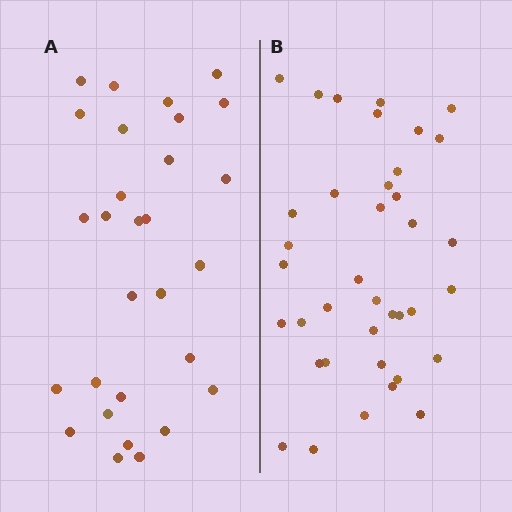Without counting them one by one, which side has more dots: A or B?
Region B (the right region) has more dots.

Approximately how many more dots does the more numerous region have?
Region B has roughly 8 or so more dots than region A.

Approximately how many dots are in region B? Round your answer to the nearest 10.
About 40 dots. (The exact count is 38, which rounds to 40.)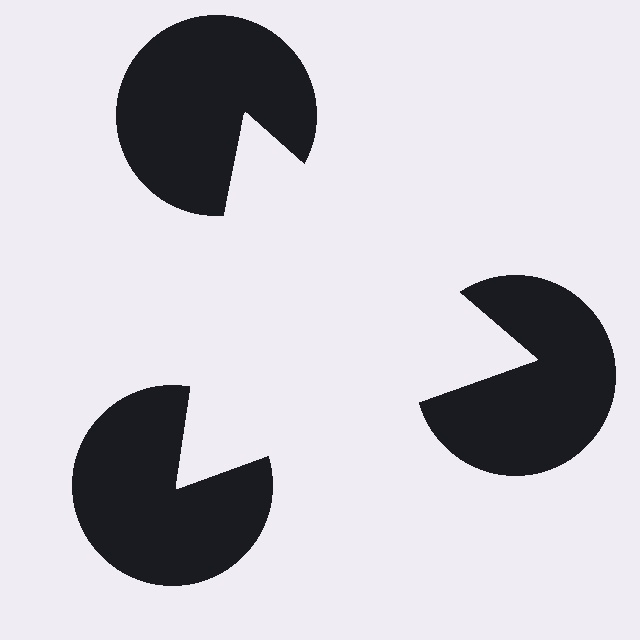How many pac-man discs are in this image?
There are 3 — one at each vertex of the illusory triangle.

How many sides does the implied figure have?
3 sides.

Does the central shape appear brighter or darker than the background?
It typically appears slightly brighter than the background, even though no actual brightness change is drawn.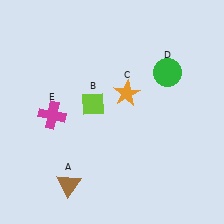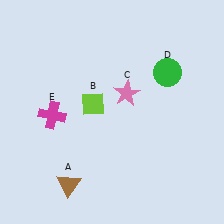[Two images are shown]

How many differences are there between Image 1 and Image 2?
There is 1 difference between the two images.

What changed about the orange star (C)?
In Image 1, C is orange. In Image 2, it changed to pink.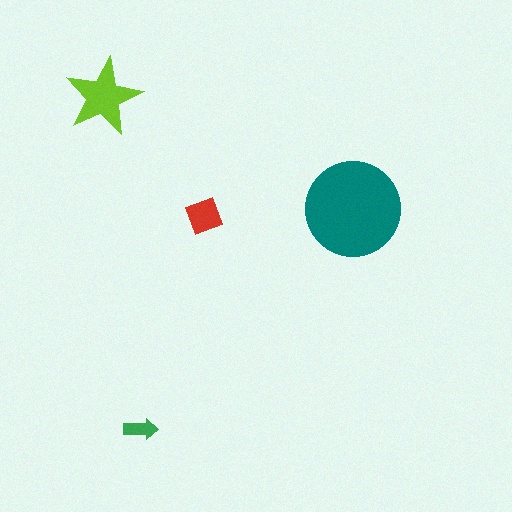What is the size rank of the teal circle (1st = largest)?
1st.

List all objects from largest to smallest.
The teal circle, the lime star, the red diamond, the green arrow.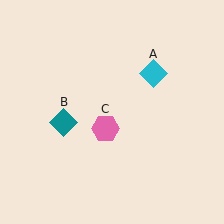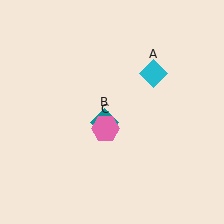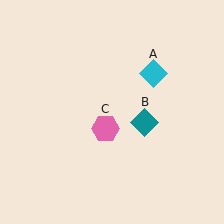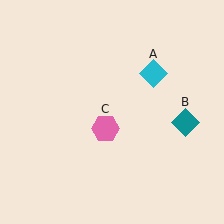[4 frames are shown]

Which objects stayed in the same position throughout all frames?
Cyan diamond (object A) and pink hexagon (object C) remained stationary.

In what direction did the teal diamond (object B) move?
The teal diamond (object B) moved right.